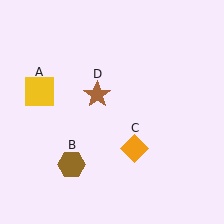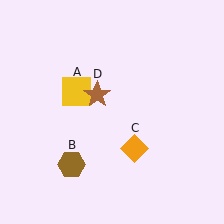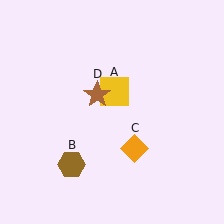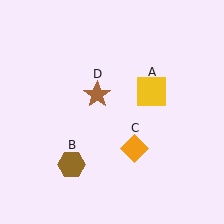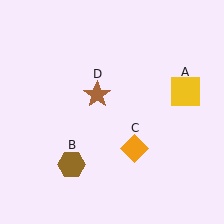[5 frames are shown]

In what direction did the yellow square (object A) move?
The yellow square (object A) moved right.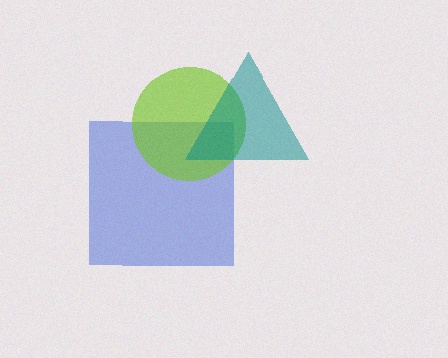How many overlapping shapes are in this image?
There are 3 overlapping shapes in the image.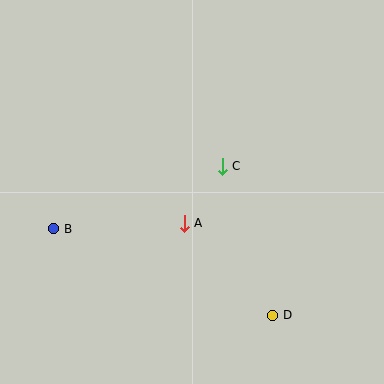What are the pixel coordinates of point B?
Point B is at (54, 229).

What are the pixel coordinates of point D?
Point D is at (273, 315).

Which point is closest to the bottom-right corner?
Point D is closest to the bottom-right corner.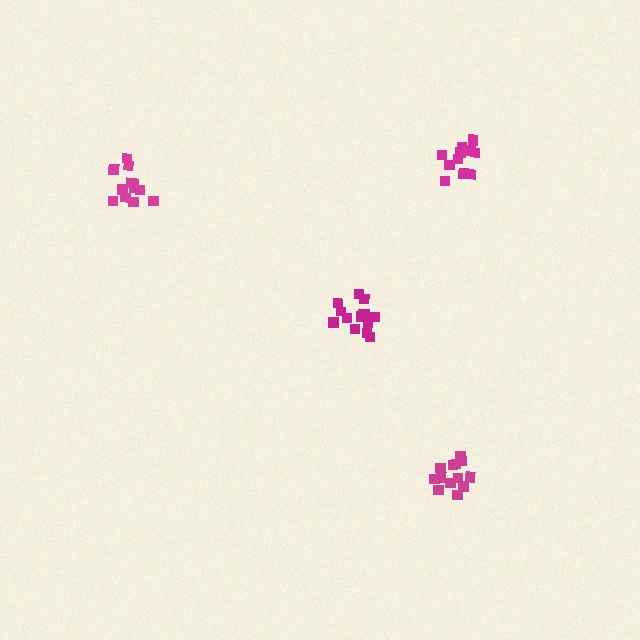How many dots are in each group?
Group 1: 12 dots, Group 2: 14 dots, Group 3: 11 dots, Group 4: 13 dots (50 total).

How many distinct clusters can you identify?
There are 4 distinct clusters.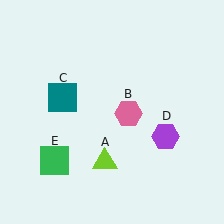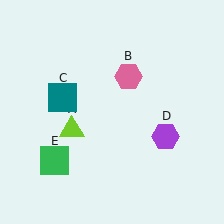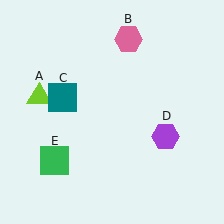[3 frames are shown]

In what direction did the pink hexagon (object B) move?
The pink hexagon (object B) moved up.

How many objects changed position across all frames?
2 objects changed position: lime triangle (object A), pink hexagon (object B).